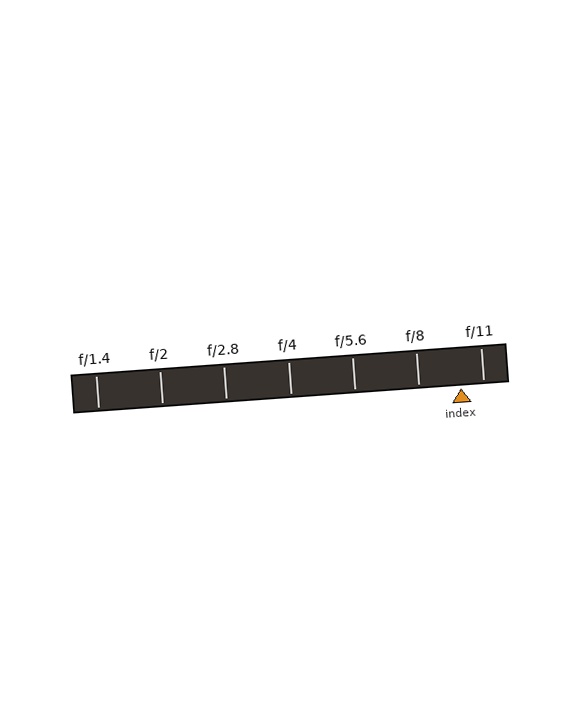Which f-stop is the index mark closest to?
The index mark is closest to f/11.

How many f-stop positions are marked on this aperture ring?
There are 7 f-stop positions marked.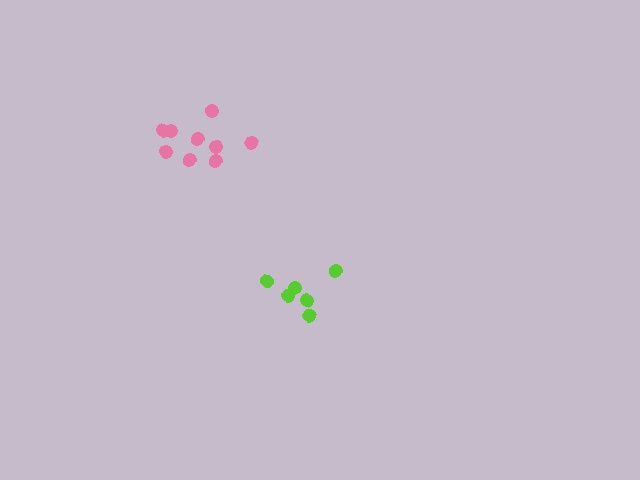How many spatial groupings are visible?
There are 2 spatial groupings.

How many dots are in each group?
Group 1: 6 dots, Group 2: 9 dots (15 total).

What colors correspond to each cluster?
The clusters are colored: lime, pink.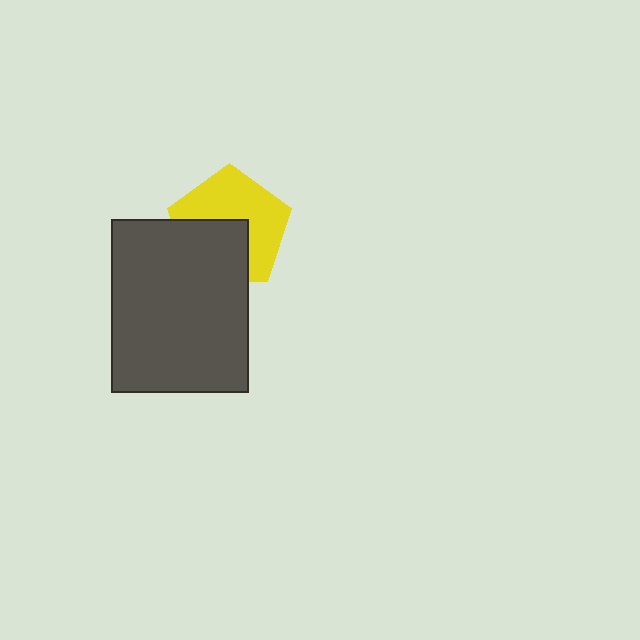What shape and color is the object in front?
The object in front is a dark gray rectangle.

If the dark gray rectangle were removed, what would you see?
You would see the complete yellow pentagon.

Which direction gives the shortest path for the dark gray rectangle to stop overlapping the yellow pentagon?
Moving down gives the shortest separation.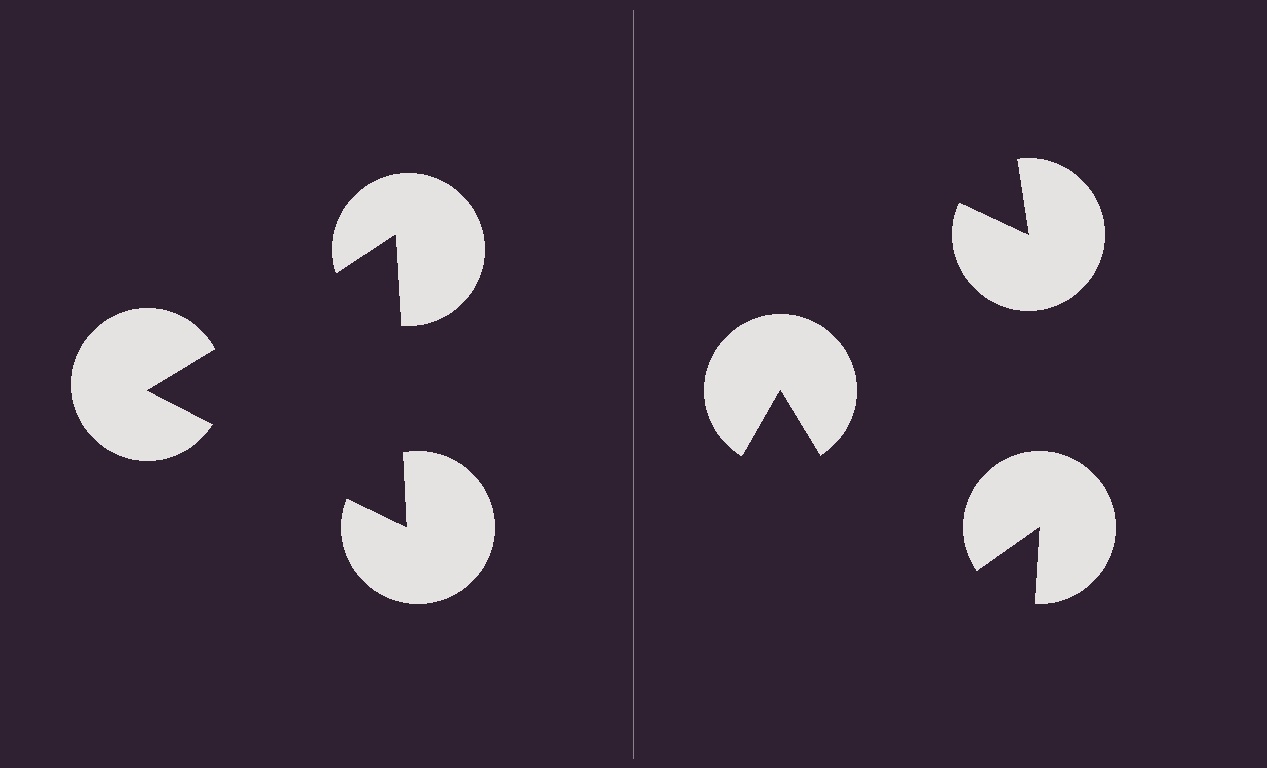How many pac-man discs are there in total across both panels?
6 — 3 on each side.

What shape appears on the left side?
An illusory triangle.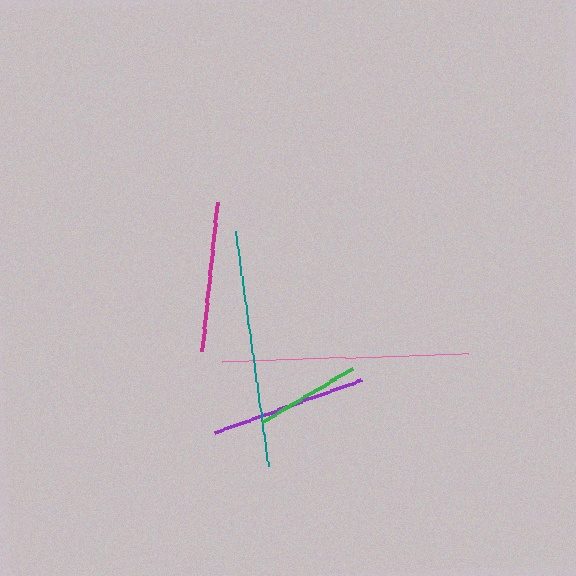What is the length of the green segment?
The green segment is approximately 105 pixels long.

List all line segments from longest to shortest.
From longest to shortest: pink, teal, purple, magenta, green.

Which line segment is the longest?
The pink line is the longest at approximately 246 pixels.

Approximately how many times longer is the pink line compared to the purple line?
The pink line is approximately 1.6 times the length of the purple line.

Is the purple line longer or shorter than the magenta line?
The purple line is longer than the magenta line.